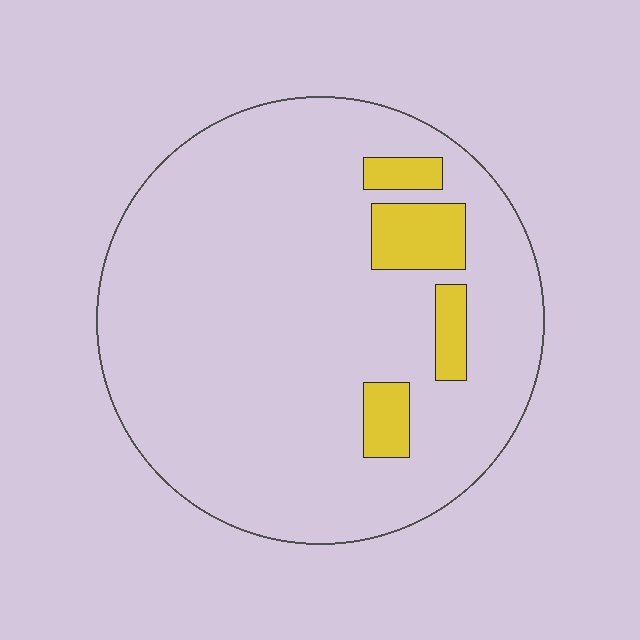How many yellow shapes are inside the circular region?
4.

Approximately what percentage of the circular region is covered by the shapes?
Approximately 10%.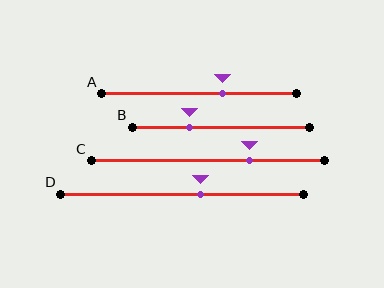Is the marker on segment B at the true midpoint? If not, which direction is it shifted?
No, the marker on segment B is shifted to the left by about 18% of the segment length.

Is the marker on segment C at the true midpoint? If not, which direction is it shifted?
No, the marker on segment C is shifted to the right by about 18% of the segment length.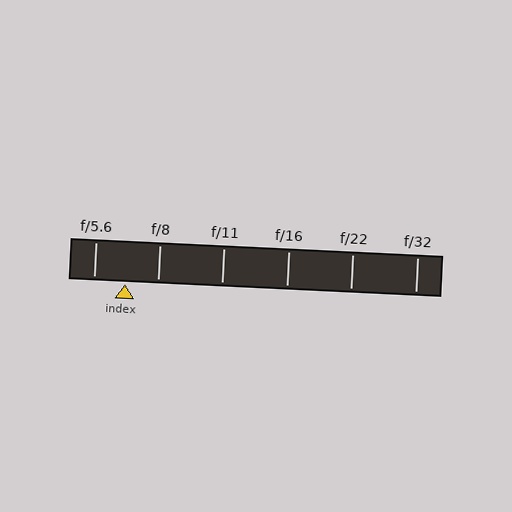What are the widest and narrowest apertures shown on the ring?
The widest aperture shown is f/5.6 and the narrowest is f/32.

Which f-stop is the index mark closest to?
The index mark is closest to f/5.6.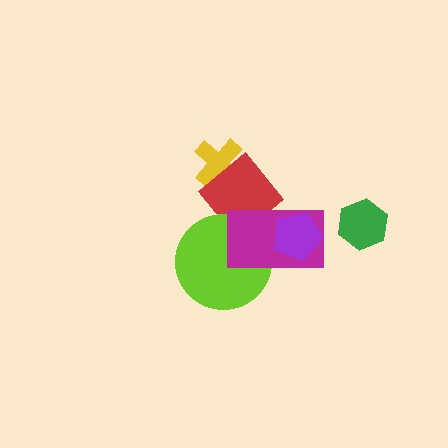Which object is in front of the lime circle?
The magenta rectangle is in front of the lime circle.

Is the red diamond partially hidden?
Yes, it is partially covered by another shape.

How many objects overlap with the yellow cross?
1 object overlaps with the yellow cross.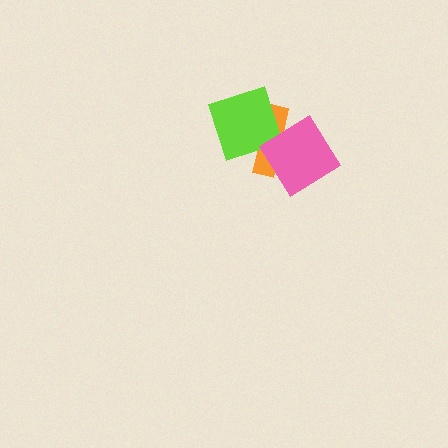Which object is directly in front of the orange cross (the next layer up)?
The lime diamond is directly in front of the orange cross.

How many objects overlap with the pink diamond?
2 objects overlap with the pink diamond.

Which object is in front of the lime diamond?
The pink diamond is in front of the lime diamond.